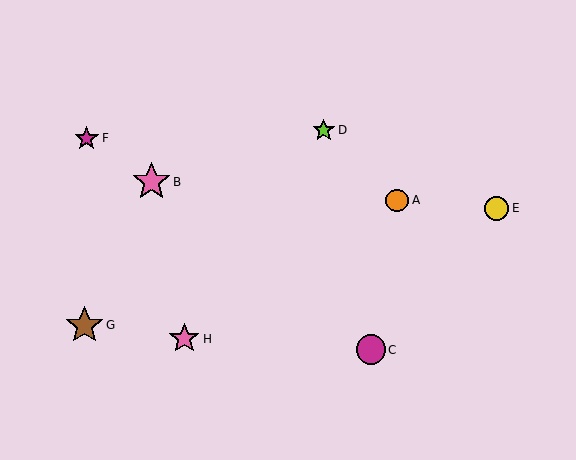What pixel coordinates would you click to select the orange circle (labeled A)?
Click at (397, 201) to select the orange circle A.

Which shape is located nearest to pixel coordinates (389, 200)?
The orange circle (labeled A) at (397, 201) is nearest to that location.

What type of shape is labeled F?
Shape F is a magenta star.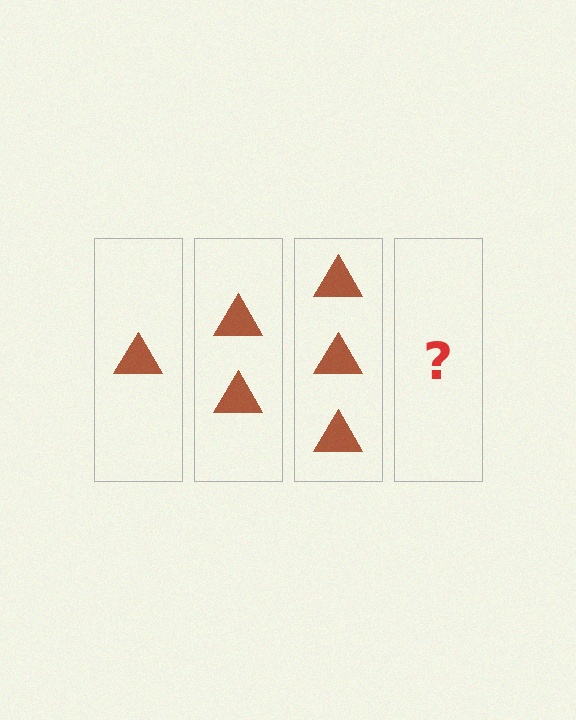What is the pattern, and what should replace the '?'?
The pattern is that each step adds one more triangle. The '?' should be 4 triangles.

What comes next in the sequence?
The next element should be 4 triangles.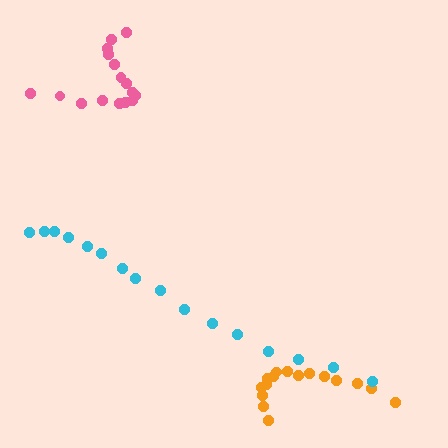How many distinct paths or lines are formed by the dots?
There are 3 distinct paths.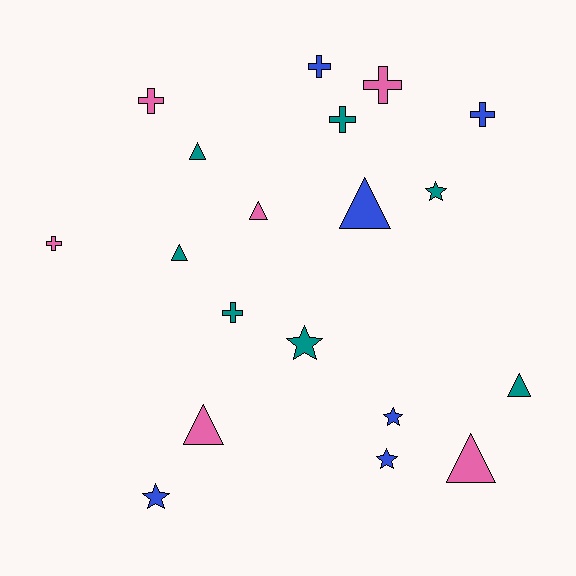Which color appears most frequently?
Teal, with 7 objects.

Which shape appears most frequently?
Triangle, with 7 objects.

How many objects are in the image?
There are 19 objects.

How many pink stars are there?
There are no pink stars.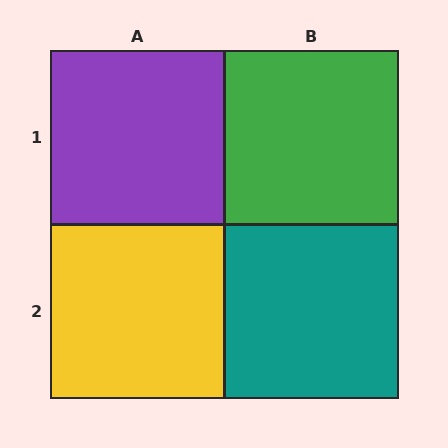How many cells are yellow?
1 cell is yellow.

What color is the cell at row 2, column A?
Yellow.